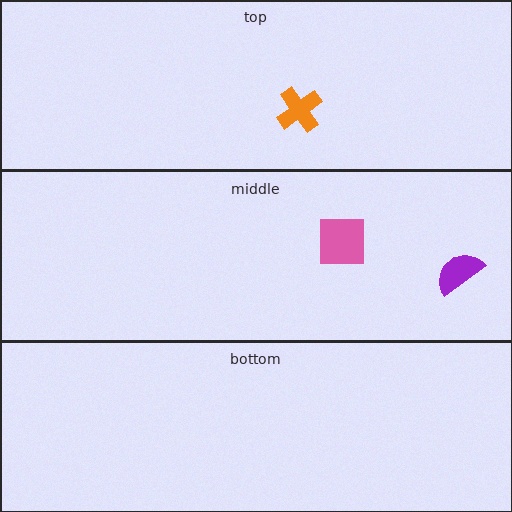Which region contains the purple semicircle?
The middle region.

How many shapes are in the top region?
1.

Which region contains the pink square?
The middle region.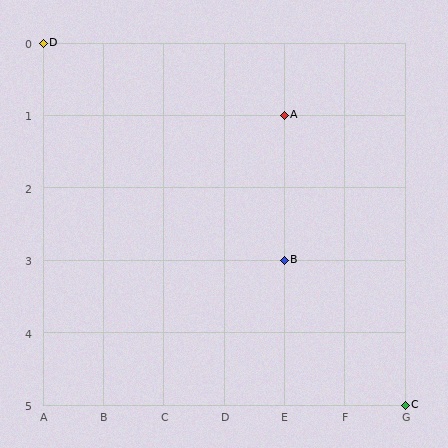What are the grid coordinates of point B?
Point B is at grid coordinates (E, 3).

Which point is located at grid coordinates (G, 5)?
Point C is at (G, 5).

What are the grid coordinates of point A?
Point A is at grid coordinates (E, 1).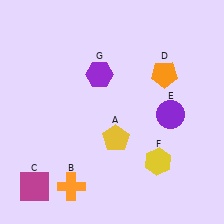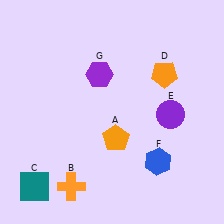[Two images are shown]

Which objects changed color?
A changed from yellow to orange. C changed from magenta to teal. F changed from yellow to blue.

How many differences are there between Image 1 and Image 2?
There are 3 differences between the two images.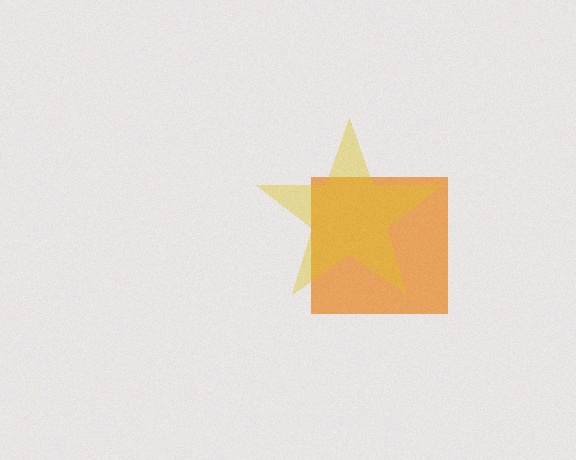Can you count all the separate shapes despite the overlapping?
Yes, there are 2 separate shapes.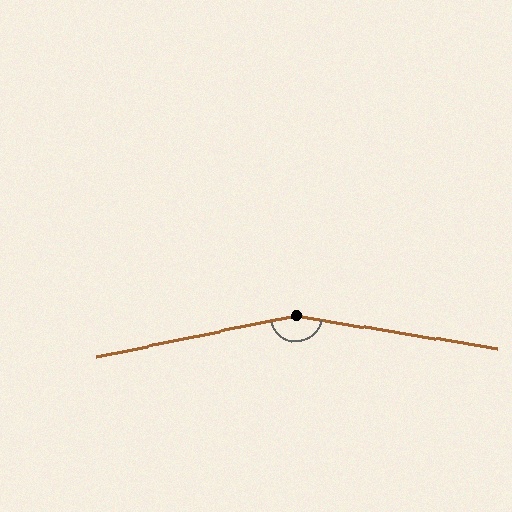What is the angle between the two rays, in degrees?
Approximately 159 degrees.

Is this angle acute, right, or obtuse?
It is obtuse.